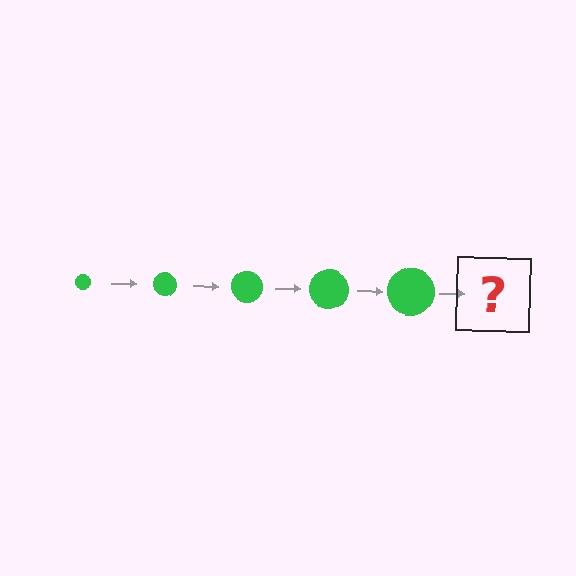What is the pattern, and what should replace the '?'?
The pattern is that the circle gets progressively larger each step. The '?' should be a green circle, larger than the previous one.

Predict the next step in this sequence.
The next step is a green circle, larger than the previous one.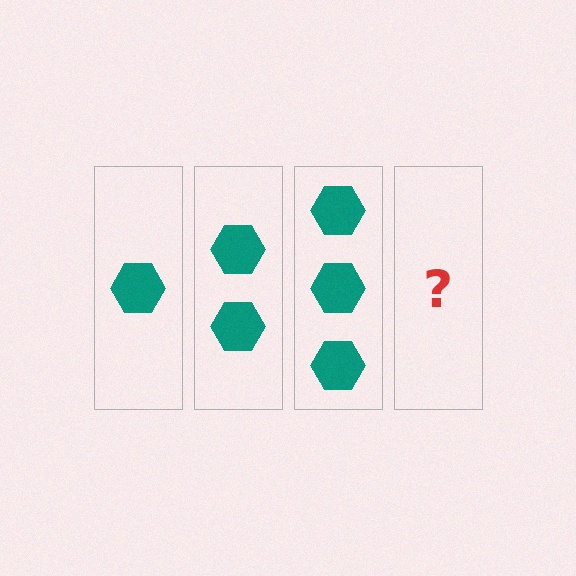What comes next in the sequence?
The next element should be 4 hexagons.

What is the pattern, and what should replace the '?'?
The pattern is that each step adds one more hexagon. The '?' should be 4 hexagons.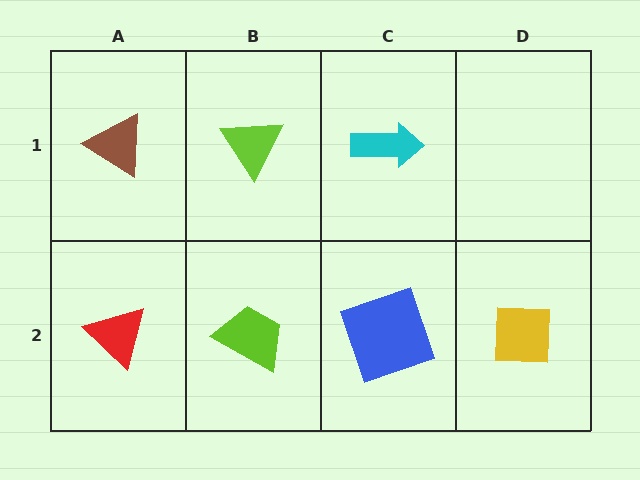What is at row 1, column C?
A cyan arrow.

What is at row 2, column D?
A yellow square.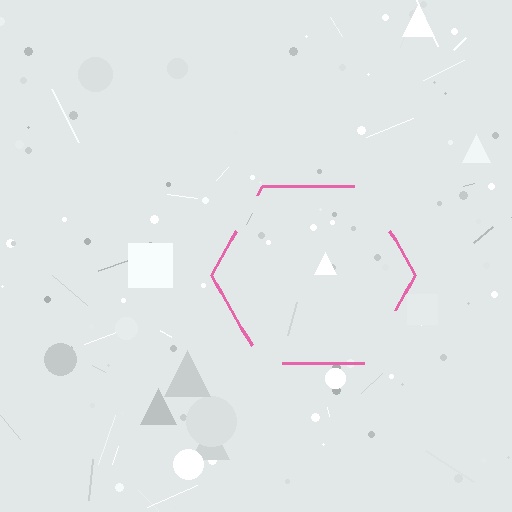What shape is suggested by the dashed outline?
The dashed outline suggests a hexagon.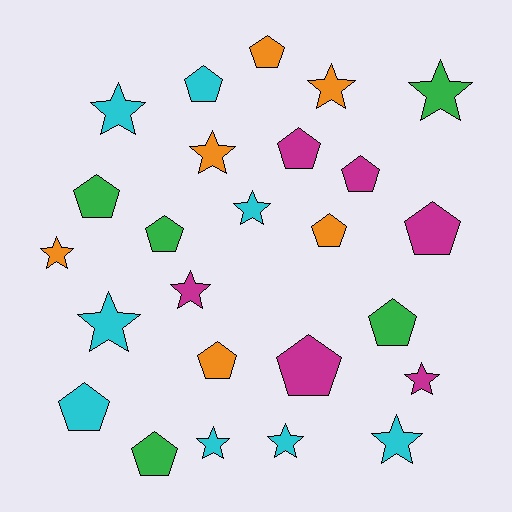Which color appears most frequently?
Cyan, with 8 objects.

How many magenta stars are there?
There are 2 magenta stars.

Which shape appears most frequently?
Pentagon, with 13 objects.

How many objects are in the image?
There are 25 objects.